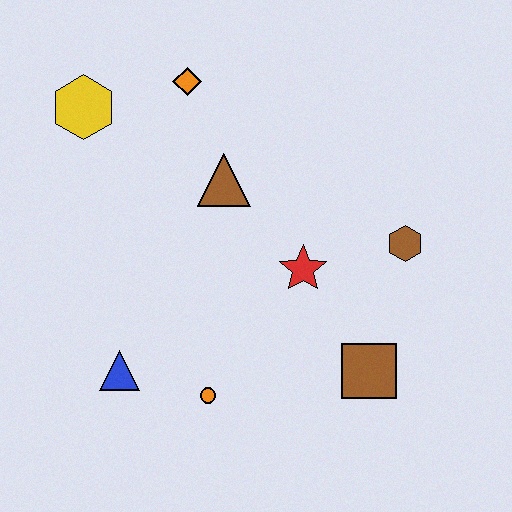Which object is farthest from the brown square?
The yellow hexagon is farthest from the brown square.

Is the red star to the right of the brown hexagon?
No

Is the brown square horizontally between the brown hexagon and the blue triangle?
Yes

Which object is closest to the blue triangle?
The orange circle is closest to the blue triangle.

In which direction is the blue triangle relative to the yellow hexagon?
The blue triangle is below the yellow hexagon.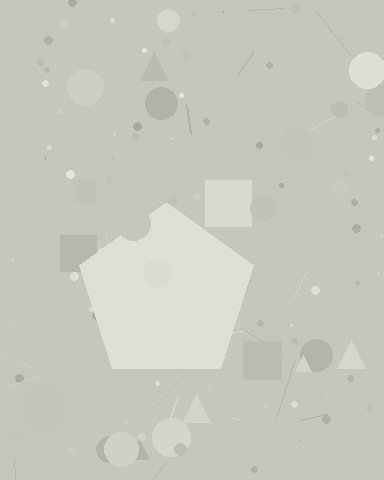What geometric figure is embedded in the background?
A pentagon is embedded in the background.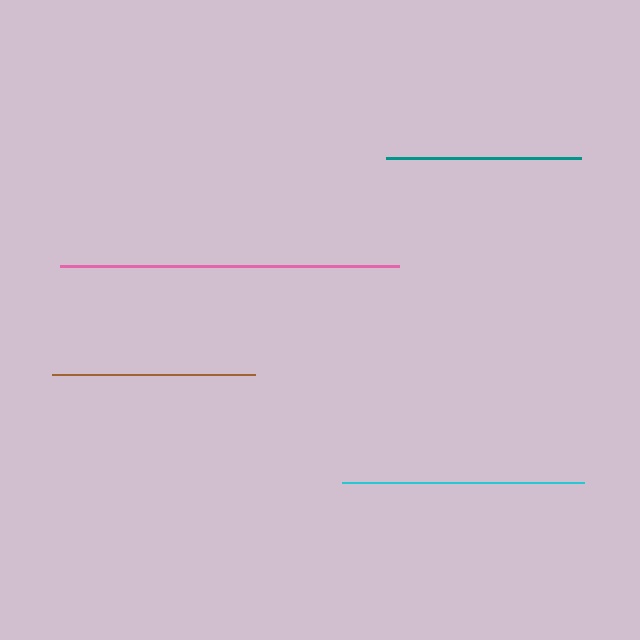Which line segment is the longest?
The pink line is the longest at approximately 339 pixels.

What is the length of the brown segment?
The brown segment is approximately 203 pixels long.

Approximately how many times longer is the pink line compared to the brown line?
The pink line is approximately 1.7 times the length of the brown line.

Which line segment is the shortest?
The teal line is the shortest at approximately 194 pixels.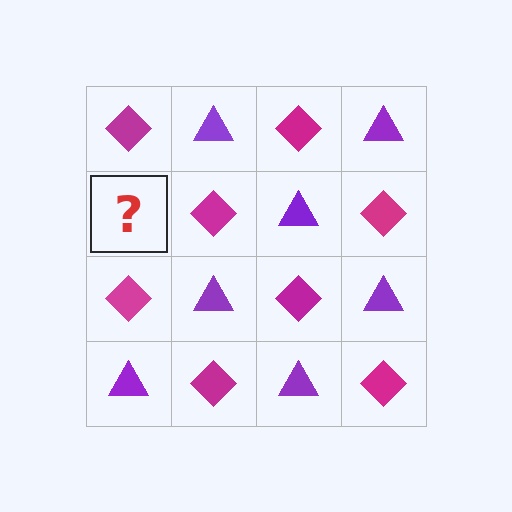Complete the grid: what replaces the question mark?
The question mark should be replaced with a purple triangle.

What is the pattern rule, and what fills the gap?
The rule is that it alternates magenta diamond and purple triangle in a checkerboard pattern. The gap should be filled with a purple triangle.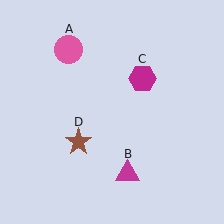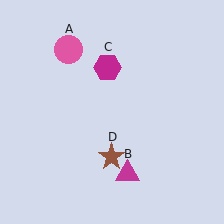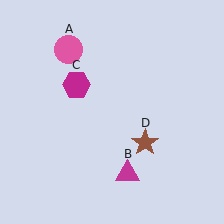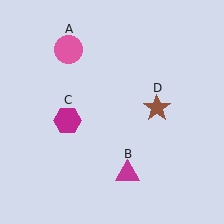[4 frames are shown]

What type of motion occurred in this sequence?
The magenta hexagon (object C), brown star (object D) rotated counterclockwise around the center of the scene.